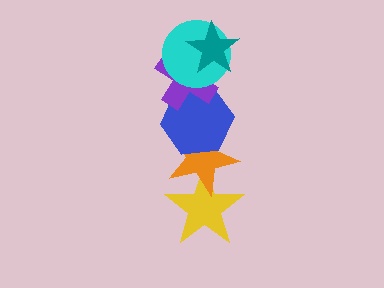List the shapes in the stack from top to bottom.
From top to bottom: the teal star, the cyan circle, the purple cross, the blue hexagon, the orange star, the yellow star.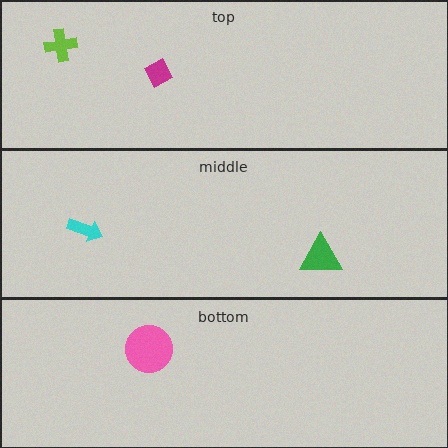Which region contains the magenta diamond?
The top region.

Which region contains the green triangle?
The middle region.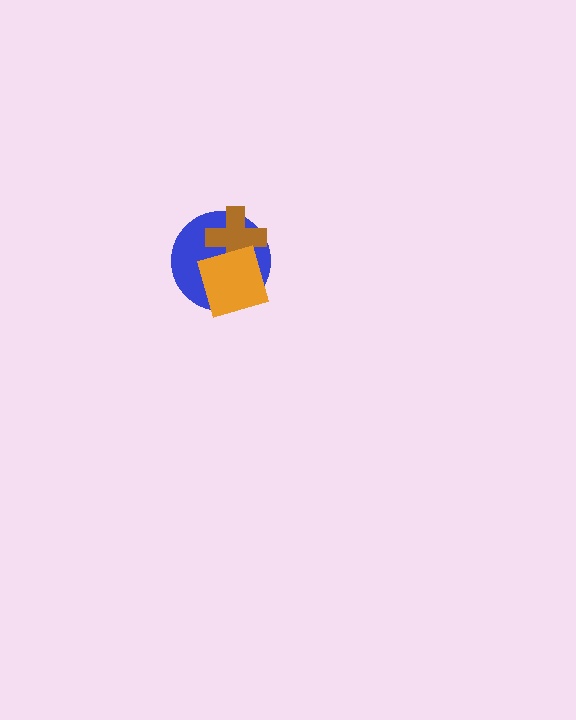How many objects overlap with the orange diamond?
2 objects overlap with the orange diamond.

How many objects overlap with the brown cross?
2 objects overlap with the brown cross.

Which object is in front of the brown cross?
The orange diamond is in front of the brown cross.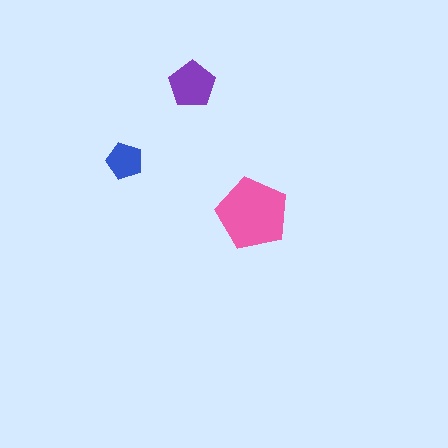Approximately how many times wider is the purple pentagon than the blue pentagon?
About 1.5 times wider.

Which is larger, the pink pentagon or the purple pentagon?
The pink one.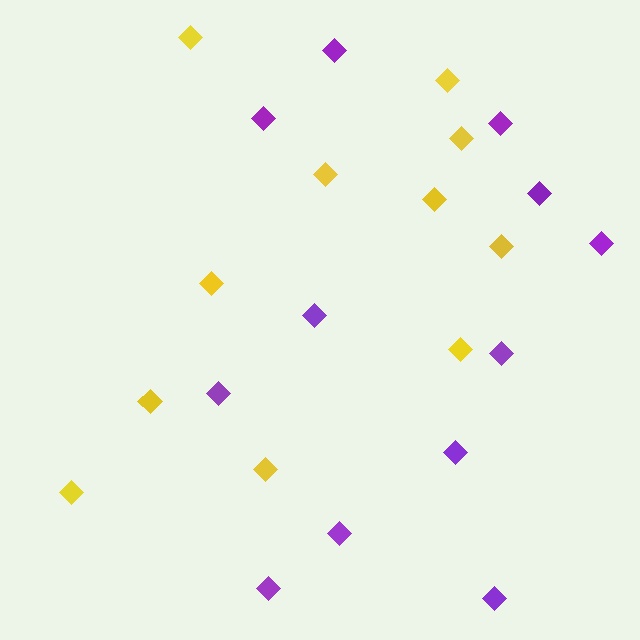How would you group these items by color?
There are 2 groups: one group of purple diamonds (12) and one group of yellow diamonds (11).